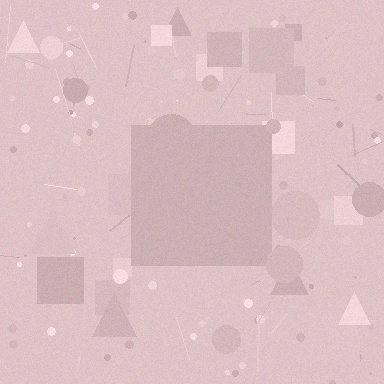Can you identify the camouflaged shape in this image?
The camouflaged shape is a square.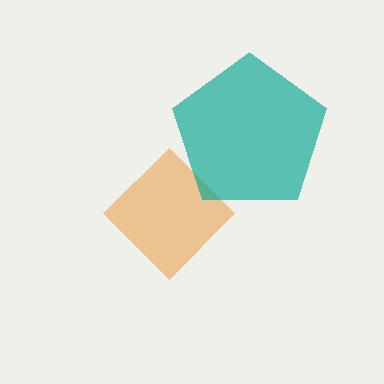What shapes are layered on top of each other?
The layered shapes are: an orange diamond, a teal pentagon.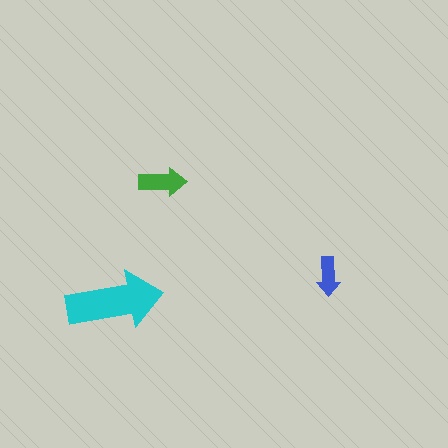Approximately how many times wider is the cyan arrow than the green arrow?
About 2 times wider.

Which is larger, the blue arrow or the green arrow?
The green one.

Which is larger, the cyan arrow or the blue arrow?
The cyan one.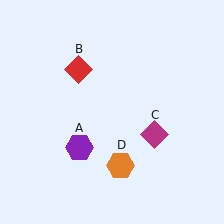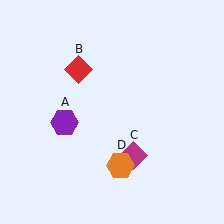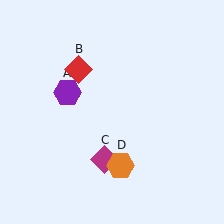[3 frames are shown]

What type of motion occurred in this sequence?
The purple hexagon (object A), magenta diamond (object C) rotated clockwise around the center of the scene.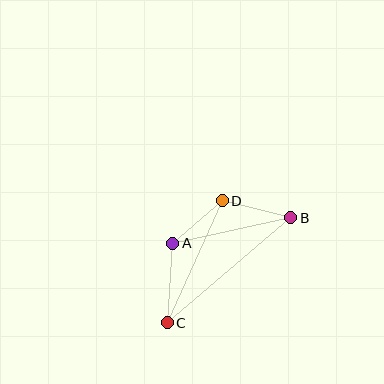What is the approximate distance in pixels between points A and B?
The distance between A and B is approximately 121 pixels.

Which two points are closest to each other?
Points A and D are closest to each other.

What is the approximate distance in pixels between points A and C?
The distance between A and C is approximately 80 pixels.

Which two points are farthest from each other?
Points B and C are farthest from each other.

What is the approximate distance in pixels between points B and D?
The distance between B and D is approximately 71 pixels.